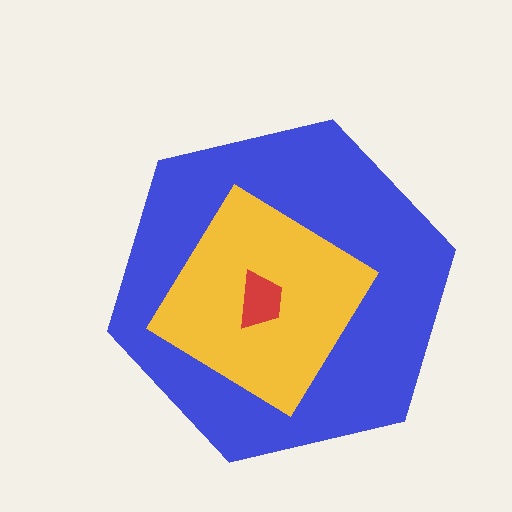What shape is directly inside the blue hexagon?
The yellow diamond.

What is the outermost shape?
The blue hexagon.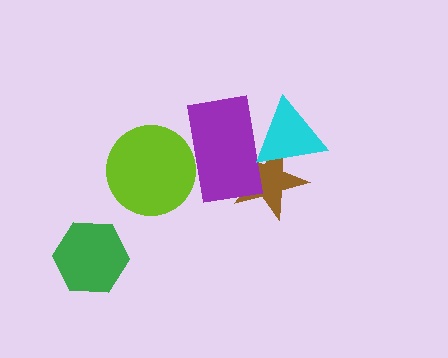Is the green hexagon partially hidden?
No, no other shape covers it.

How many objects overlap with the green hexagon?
0 objects overlap with the green hexagon.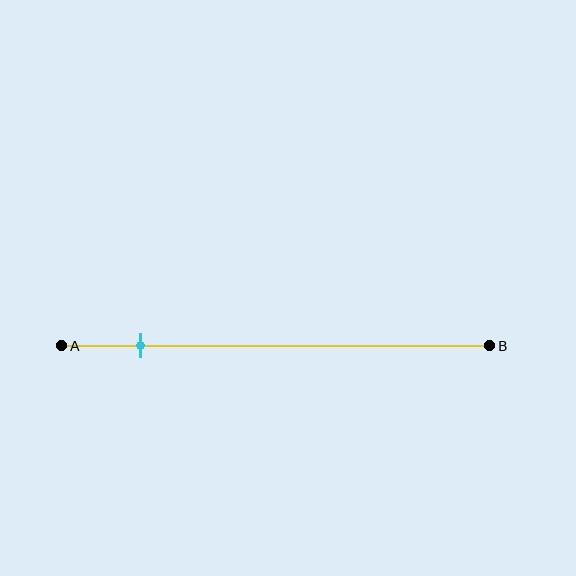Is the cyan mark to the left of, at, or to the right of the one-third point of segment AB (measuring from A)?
The cyan mark is to the left of the one-third point of segment AB.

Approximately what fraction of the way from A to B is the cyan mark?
The cyan mark is approximately 20% of the way from A to B.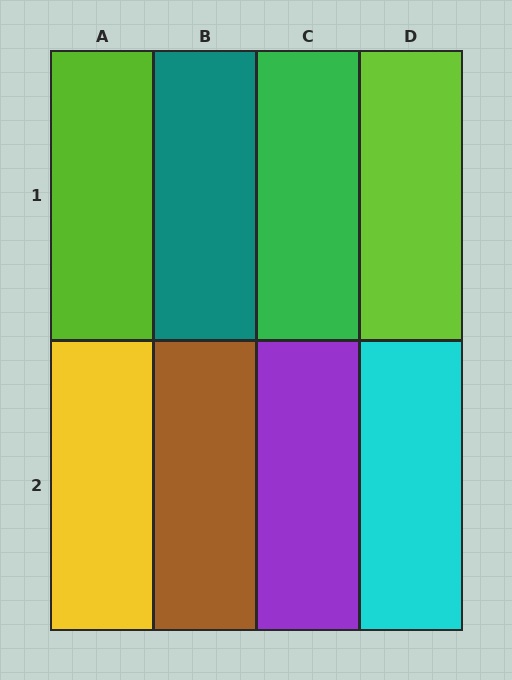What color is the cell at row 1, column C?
Green.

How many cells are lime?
2 cells are lime.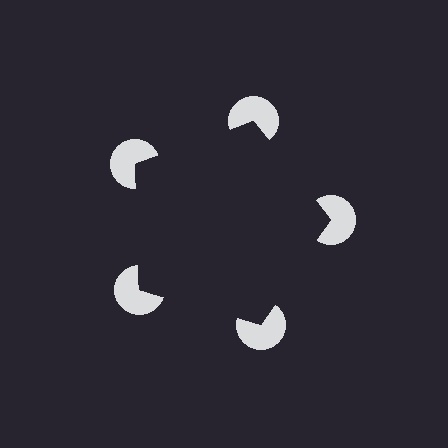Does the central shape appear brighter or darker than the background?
It typically appears slightly darker than the background, even though no actual brightness change is drawn.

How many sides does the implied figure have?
5 sides.